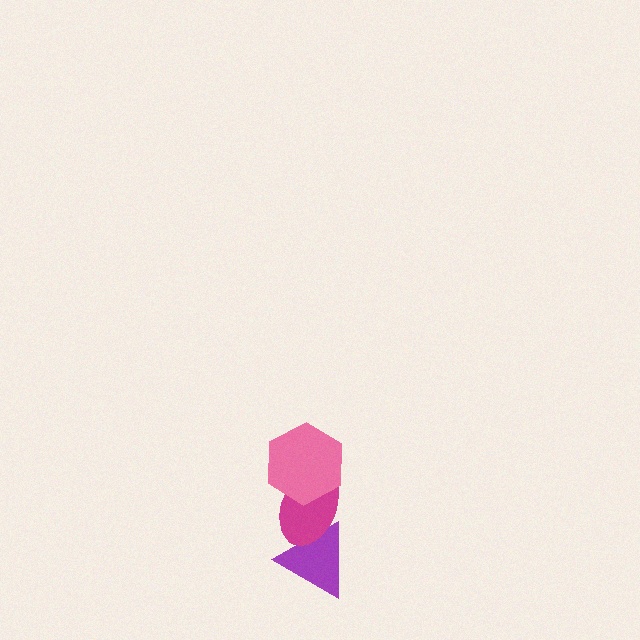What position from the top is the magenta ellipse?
The magenta ellipse is 2nd from the top.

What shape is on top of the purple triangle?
The magenta ellipse is on top of the purple triangle.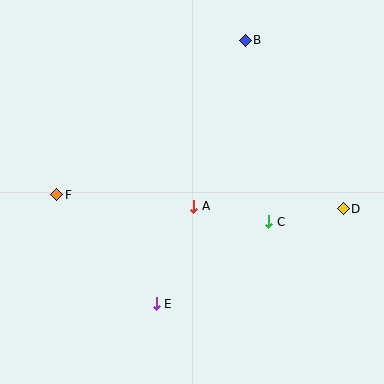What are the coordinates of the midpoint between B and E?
The midpoint between B and E is at (201, 172).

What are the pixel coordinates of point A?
Point A is at (194, 206).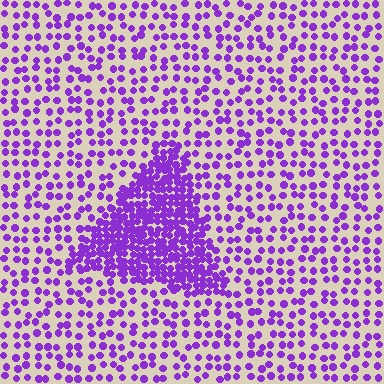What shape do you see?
I see a triangle.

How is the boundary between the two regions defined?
The boundary is defined by a change in element density (approximately 2.7x ratio). All elements are the same color, size, and shape.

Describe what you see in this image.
The image contains small purple elements arranged at two different densities. A triangle-shaped region is visible where the elements are more densely packed than the surrounding area.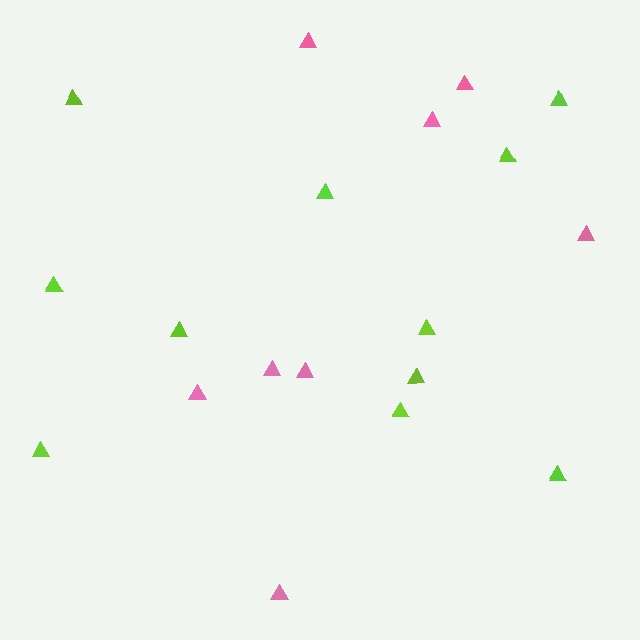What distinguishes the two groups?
There are 2 groups: one group of pink triangles (8) and one group of lime triangles (11).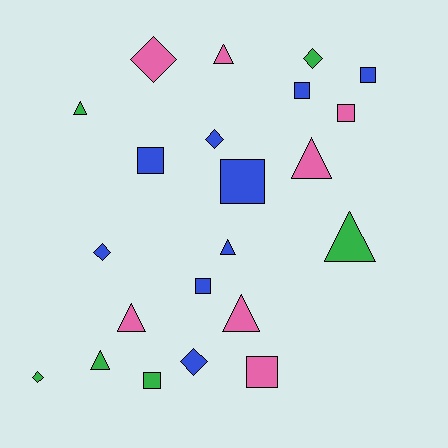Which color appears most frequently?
Blue, with 9 objects.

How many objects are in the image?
There are 22 objects.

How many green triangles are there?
There are 3 green triangles.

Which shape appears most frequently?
Square, with 8 objects.